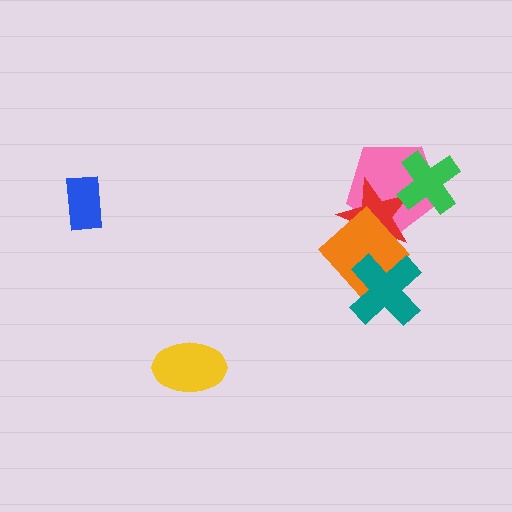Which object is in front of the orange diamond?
The teal cross is in front of the orange diamond.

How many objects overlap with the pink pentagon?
3 objects overlap with the pink pentagon.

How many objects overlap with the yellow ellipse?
0 objects overlap with the yellow ellipse.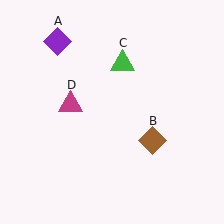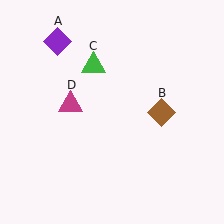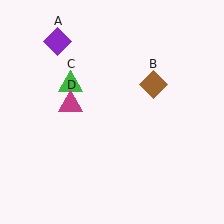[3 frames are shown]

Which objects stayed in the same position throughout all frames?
Purple diamond (object A) and magenta triangle (object D) remained stationary.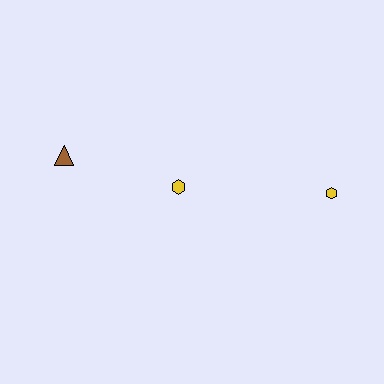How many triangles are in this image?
There is 1 triangle.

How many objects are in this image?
There are 3 objects.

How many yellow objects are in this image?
There are 2 yellow objects.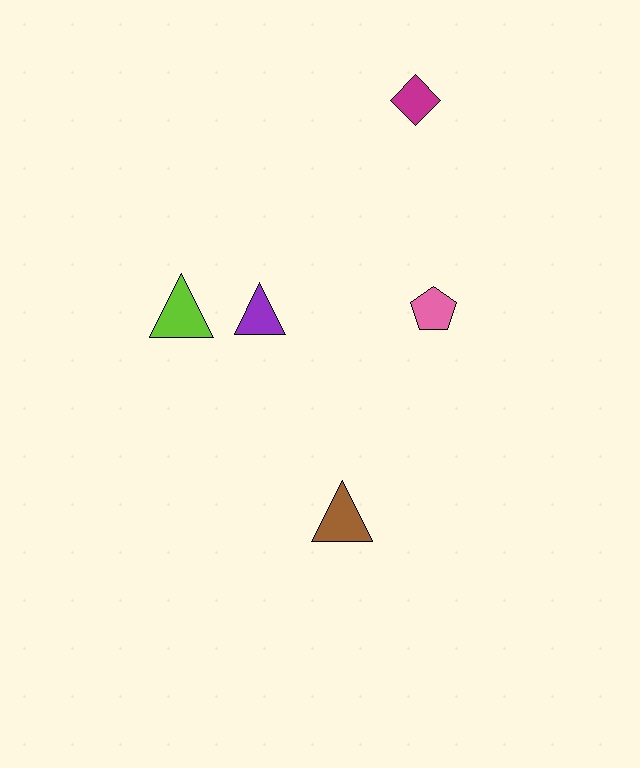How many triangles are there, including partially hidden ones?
There are 3 triangles.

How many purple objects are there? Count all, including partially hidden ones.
There is 1 purple object.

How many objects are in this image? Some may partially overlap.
There are 5 objects.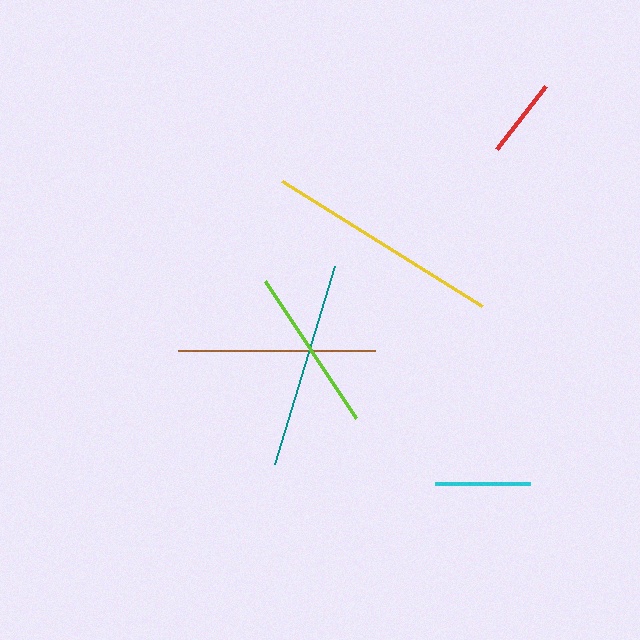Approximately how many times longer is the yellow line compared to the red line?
The yellow line is approximately 2.9 times the length of the red line.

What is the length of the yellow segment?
The yellow segment is approximately 235 pixels long.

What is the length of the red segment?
The red segment is approximately 80 pixels long.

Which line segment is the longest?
The yellow line is the longest at approximately 235 pixels.